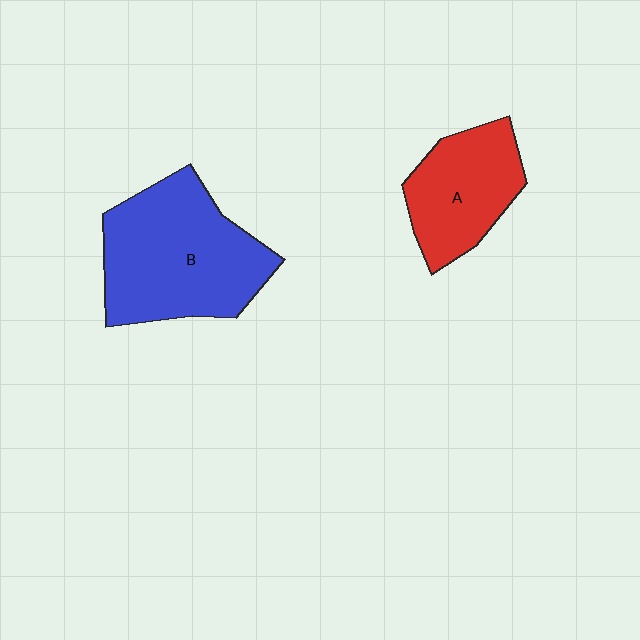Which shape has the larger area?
Shape B (blue).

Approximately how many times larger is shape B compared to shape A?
Approximately 1.6 times.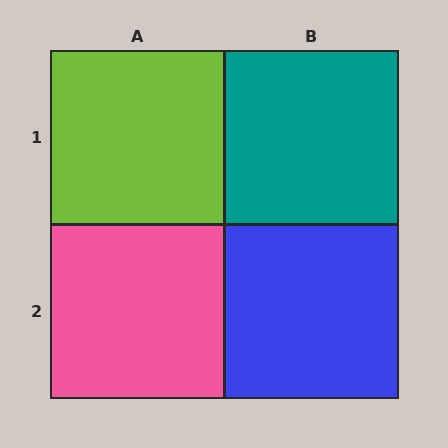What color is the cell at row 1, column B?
Teal.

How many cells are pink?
1 cell is pink.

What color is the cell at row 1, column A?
Lime.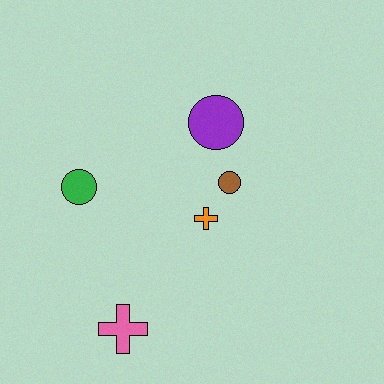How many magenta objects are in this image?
There are no magenta objects.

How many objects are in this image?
There are 5 objects.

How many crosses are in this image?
There are 2 crosses.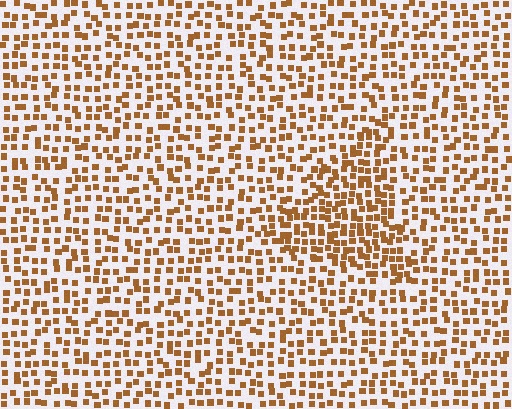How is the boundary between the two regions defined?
The boundary is defined by a change in element density (approximately 1.7x ratio). All elements are the same color, size, and shape.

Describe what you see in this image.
The image contains small brown elements arranged at two different densities. A triangle-shaped region is visible where the elements are more densely packed than the surrounding area.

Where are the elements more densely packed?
The elements are more densely packed inside the triangle boundary.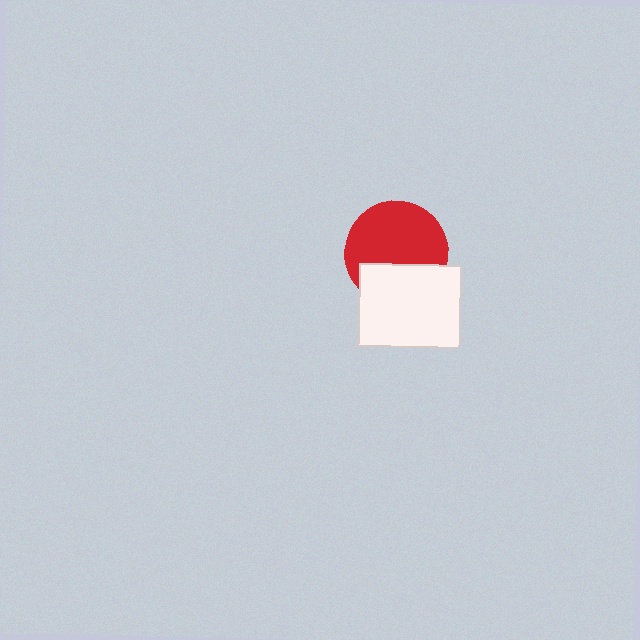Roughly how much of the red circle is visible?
About half of it is visible (roughly 65%).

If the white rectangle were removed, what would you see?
You would see the complete red circle.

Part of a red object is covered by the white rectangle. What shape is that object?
It is a circle.